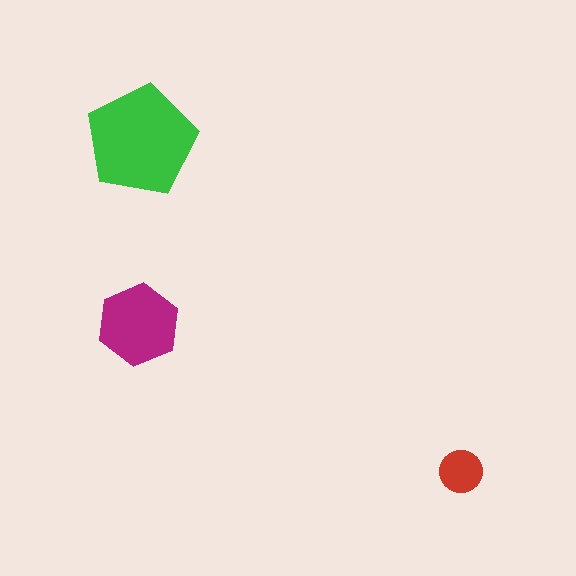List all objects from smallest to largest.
The red circle, the magenta hexagon, the green pentagon.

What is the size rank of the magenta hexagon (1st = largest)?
2nd.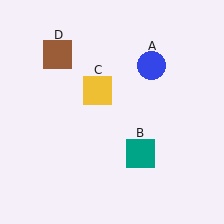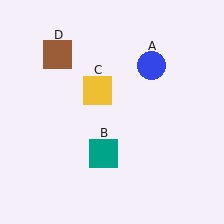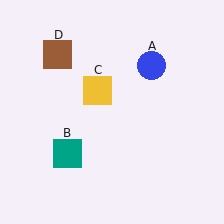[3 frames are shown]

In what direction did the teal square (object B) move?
The teal square (object B) moved left.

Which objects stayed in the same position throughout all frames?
Blue circle (object A) and yellow square (object C) and brown square (object D) remained stationary.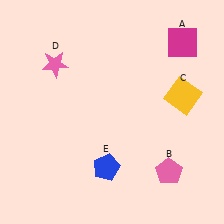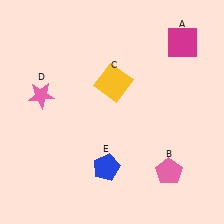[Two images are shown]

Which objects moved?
The objects that moved are: the yellow square (C), the pink star (D).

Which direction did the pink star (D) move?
The pink star (D) moved down.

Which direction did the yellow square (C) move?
The yellow square (C) moved left.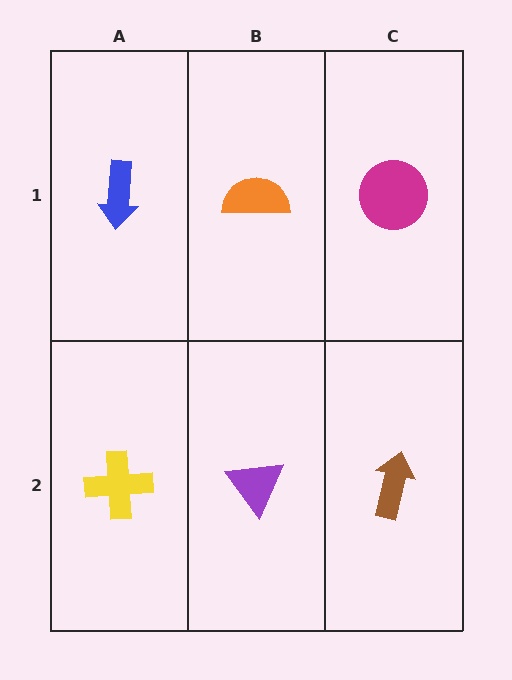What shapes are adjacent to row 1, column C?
A brown arrow (row 2, column C), an orange semicircle (row 1, column B).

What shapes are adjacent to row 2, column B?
An orange semicircle (row 1, column B), a yellow cross (row 2, column A), a brown arrow (row 2, column C).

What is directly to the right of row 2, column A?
A purple triangle.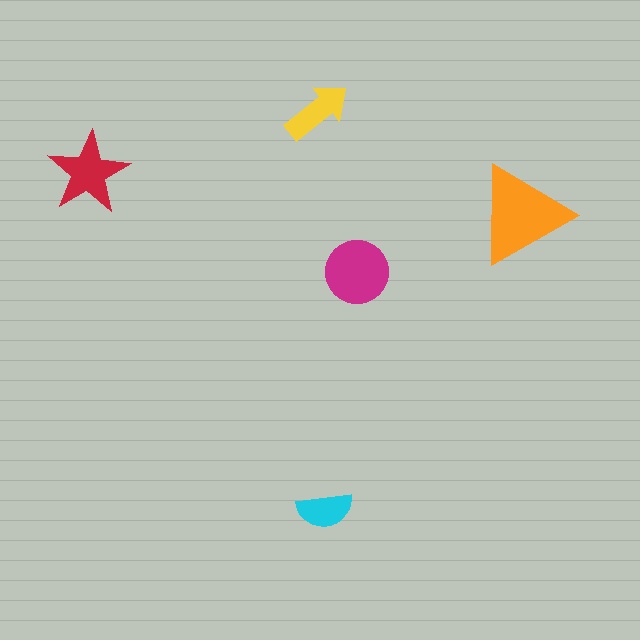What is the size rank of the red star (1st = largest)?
3rd.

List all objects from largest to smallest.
The orange triangle, the magenta circle, the red star, the yellow arrow, the cyan semicircle.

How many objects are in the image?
There are 5 objects in the image.